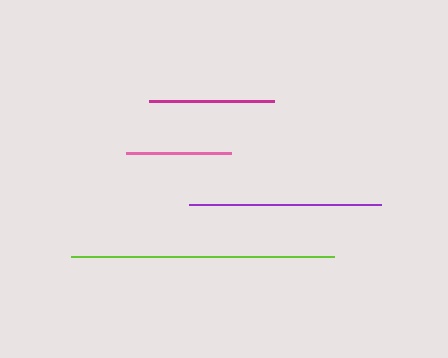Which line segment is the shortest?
The pink line is the shortest at approximately 105 pixels.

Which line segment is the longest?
The lime line is the longest at approximately 262 pixels.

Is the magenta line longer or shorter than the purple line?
The purple line is longer than the magenta line.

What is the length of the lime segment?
The lime segment is approximately 262 pixels long.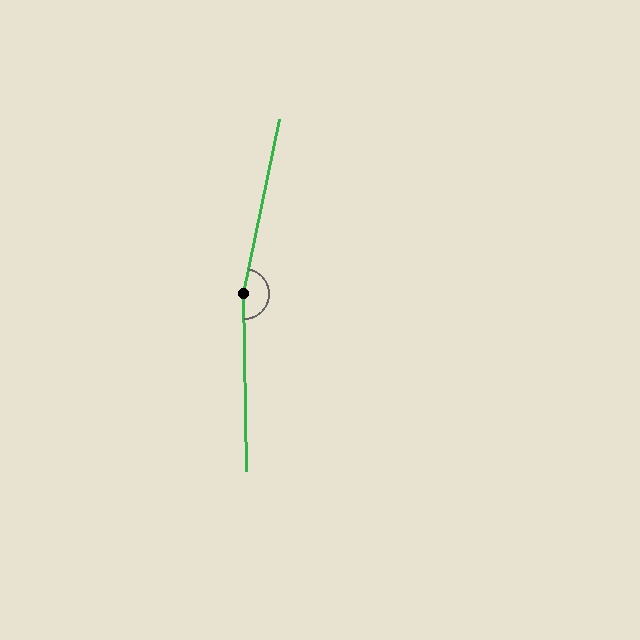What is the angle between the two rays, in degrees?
Approximately 168 degrees.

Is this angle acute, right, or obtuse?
It is obtuse.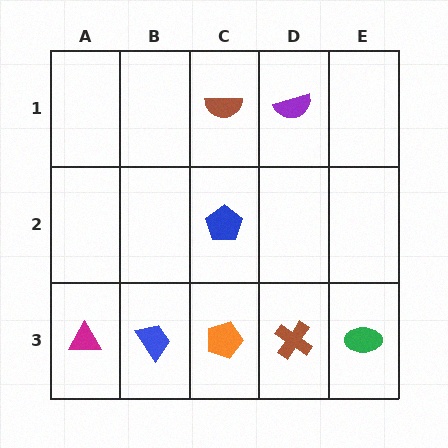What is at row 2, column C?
A blue pentagon.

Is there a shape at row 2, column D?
No, that cell is empty.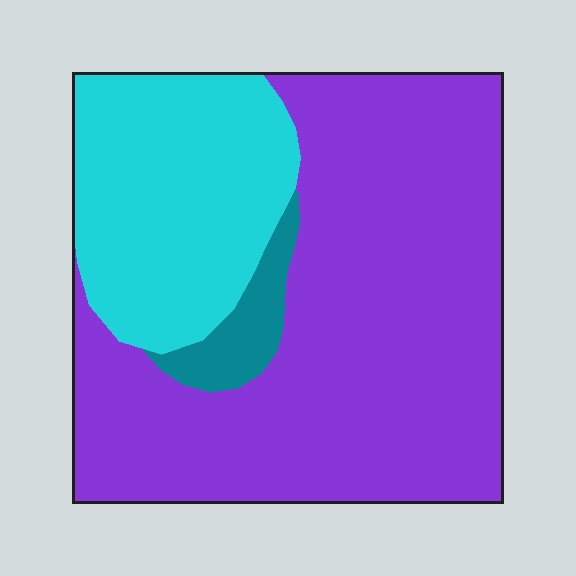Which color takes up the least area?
Teal, at roughly 5%.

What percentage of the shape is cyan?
Cyan takes up about one quarter (1/4) of the shape.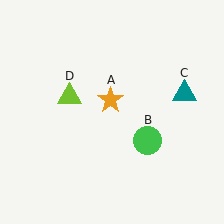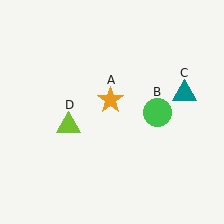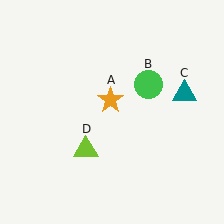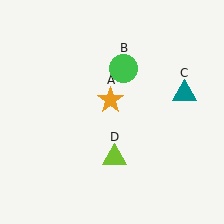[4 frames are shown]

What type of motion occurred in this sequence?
The green circle (object B), lime triangle (object D) rotated counterclockwise around the center of the scene.